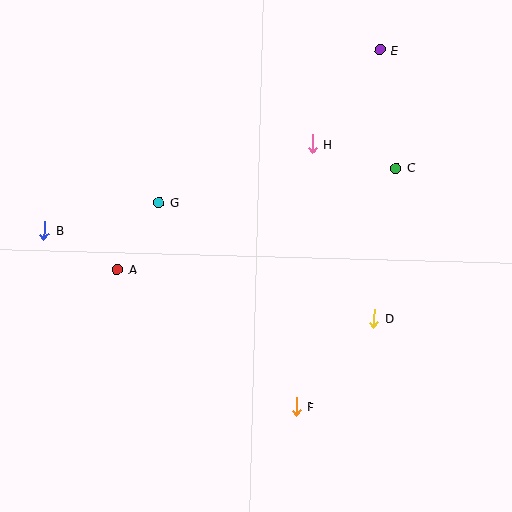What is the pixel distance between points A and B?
The distance between A and B is 83 pixels.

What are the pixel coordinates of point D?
Point D is at (374, 318).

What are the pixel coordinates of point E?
Point E is at (380, 50).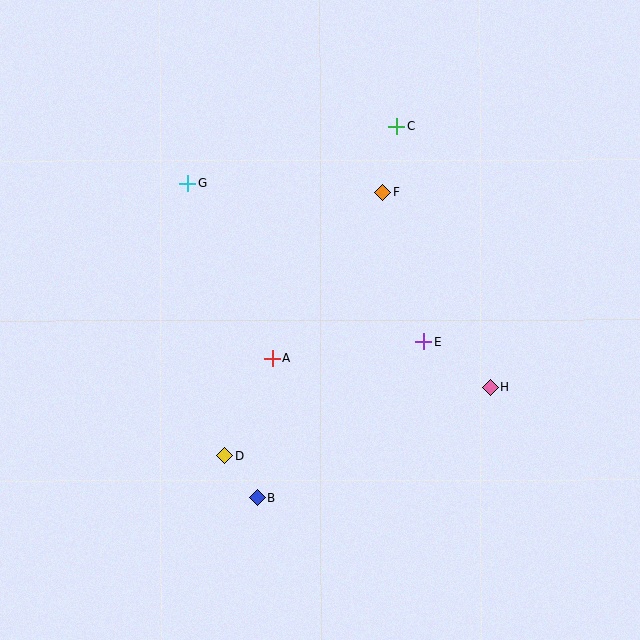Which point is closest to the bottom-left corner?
Point D is closest to the bottom-left corner.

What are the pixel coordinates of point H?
Point H is at (490, 387).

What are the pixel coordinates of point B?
Point B is at (257, 498).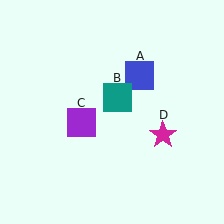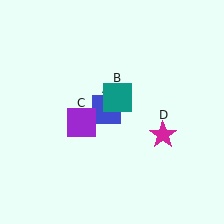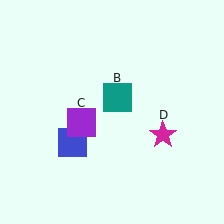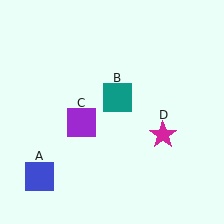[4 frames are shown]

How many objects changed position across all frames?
1 object changed position: blue square (object A).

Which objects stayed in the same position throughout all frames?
Teal square (object B) and purple square (object C) and magenta star (object D) remained stationary.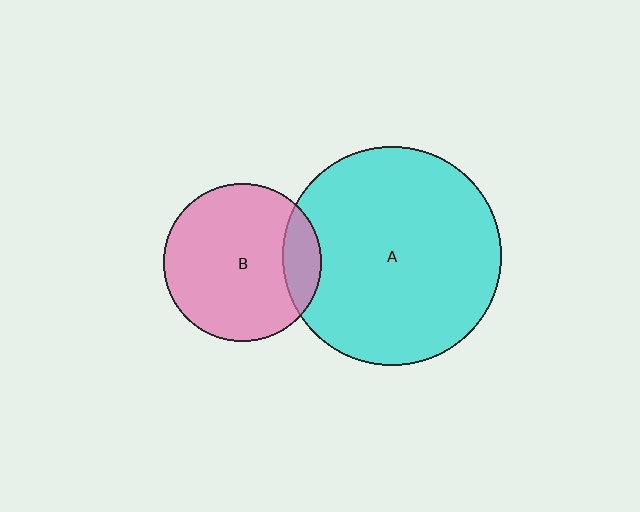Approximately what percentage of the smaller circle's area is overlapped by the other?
Approximately 15%.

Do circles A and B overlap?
Yes.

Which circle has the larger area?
Circle A (cyan).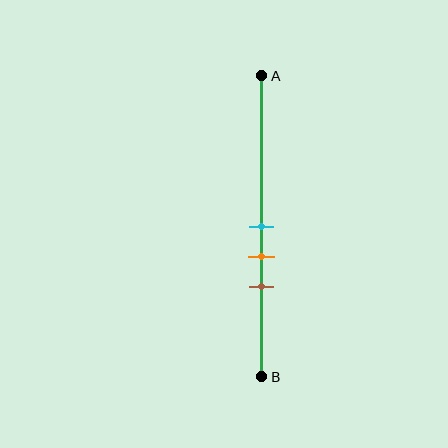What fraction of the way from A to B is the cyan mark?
The cyan mark is approximately 50% (0.5) of the way from A to B.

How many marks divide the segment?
There are 3 marks dividing the segment.